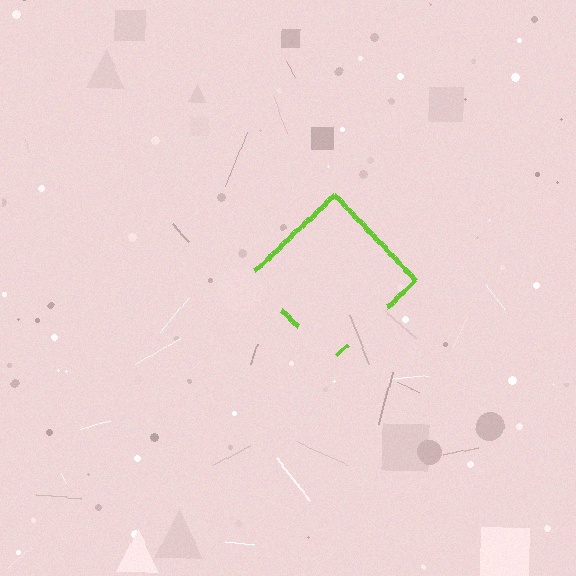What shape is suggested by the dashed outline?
The dashed outline suggests a diamond.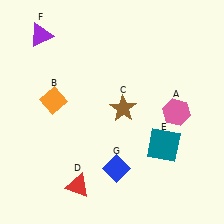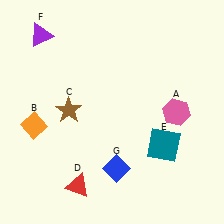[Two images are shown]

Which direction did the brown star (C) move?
The brown star (C) moved left.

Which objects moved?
The objects that moved are: the orange diamond (B), the brown star (C).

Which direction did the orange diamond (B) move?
The orange diamond (B) moved down.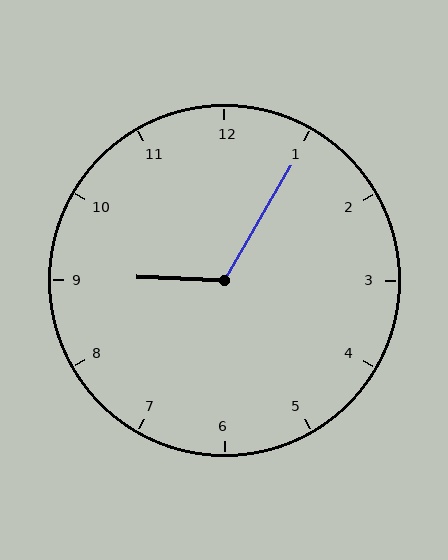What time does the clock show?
9:05.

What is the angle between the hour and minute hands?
Approximately 118 degrees.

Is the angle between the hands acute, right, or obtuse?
It is obtuse.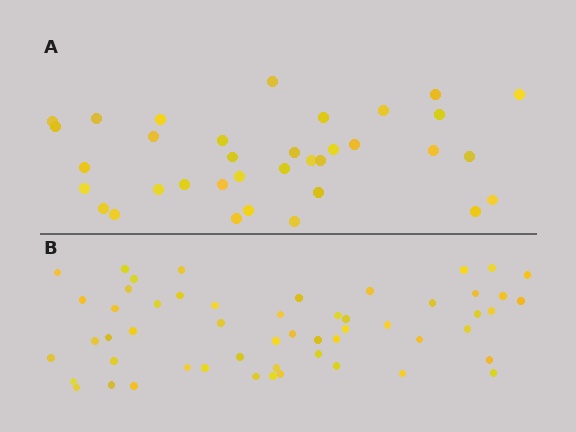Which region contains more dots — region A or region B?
Region B (the bottom region) has more dots.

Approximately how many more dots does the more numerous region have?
Region B has approximately 20 more dots than region A.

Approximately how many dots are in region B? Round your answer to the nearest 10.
About 50 dots. (The exact count is 54, which rounds to 50.)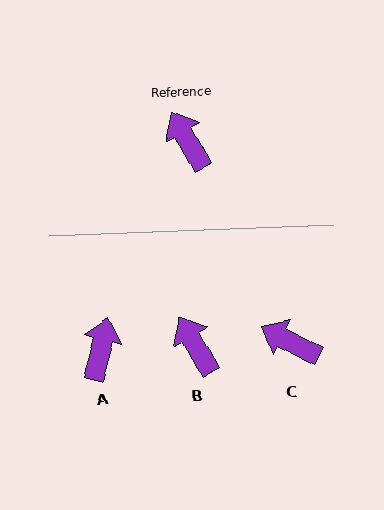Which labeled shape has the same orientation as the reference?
B.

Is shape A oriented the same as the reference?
No, it is off by about 44 degrees.